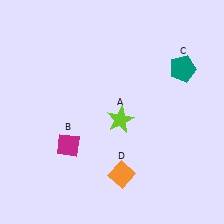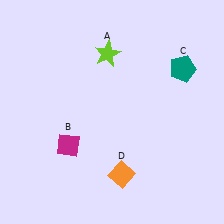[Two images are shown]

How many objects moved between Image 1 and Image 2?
1 object moved between the two images.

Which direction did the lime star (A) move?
The lime star (A) moved up.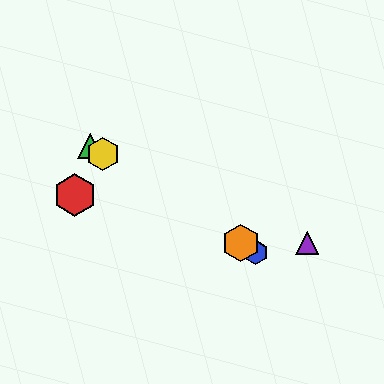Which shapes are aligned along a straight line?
The blue hexagon, the green triangle, the yellow hexagon, the orange hexagon are aligned along a straight line.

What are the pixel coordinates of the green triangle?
The green triangle is at (90, 146).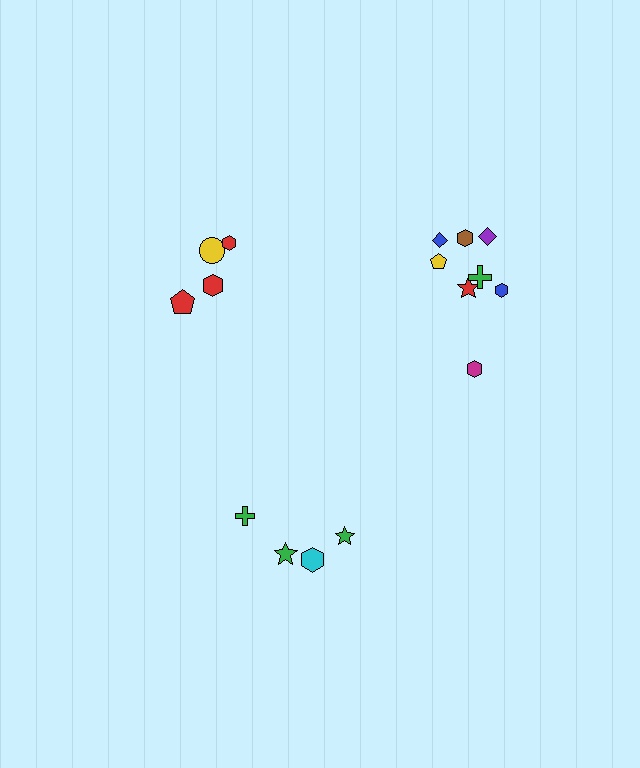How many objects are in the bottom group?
There are 4 objects.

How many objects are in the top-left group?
There are 4 objects.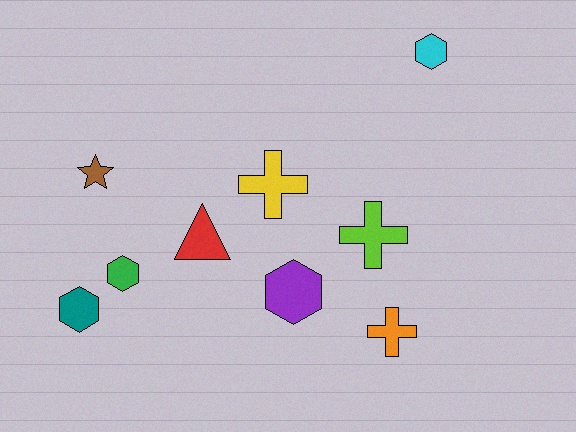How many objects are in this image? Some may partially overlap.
There are 9 objects.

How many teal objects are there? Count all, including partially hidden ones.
There is 1 teal object.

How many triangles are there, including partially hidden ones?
There is 1 triangle.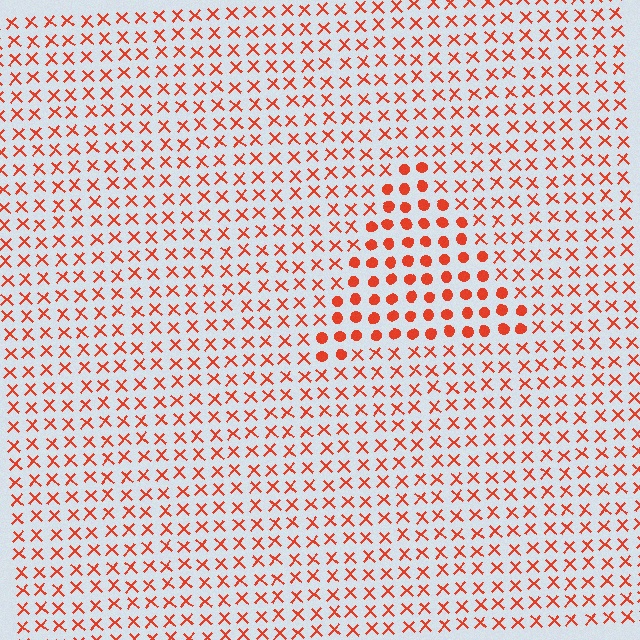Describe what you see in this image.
The image is filled with small red elements arranged in a uniform grid. A triangle-shaped region contains circles, while the surrounding area contains X marks. The boundary is defined purely by the change in element shape.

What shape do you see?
I see a triangle.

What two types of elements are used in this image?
The image uses circles inside the triangle region and X marks outside it.